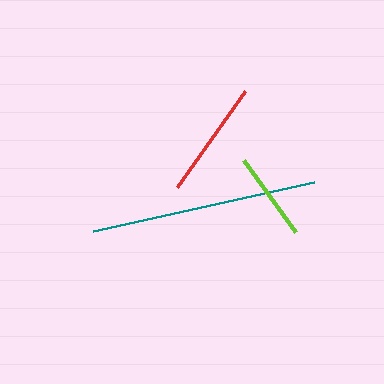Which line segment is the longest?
The teal line is the longest at approximately 227 pixels.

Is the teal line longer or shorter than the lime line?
The teal line is longer than the lime line.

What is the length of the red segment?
The red segment is approximately 117 pixels long.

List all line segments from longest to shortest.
From longest to shortest: teal, red, lime.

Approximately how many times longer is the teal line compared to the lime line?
The teal line is approximately 2.5 times the length of the lime line.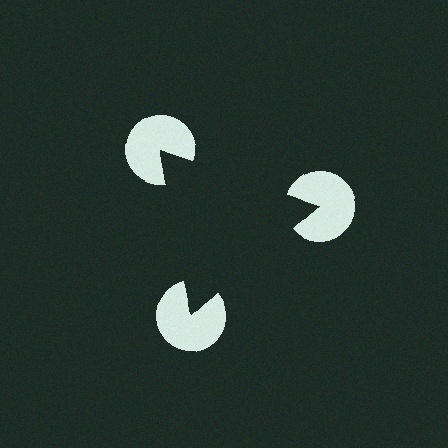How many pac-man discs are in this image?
There are 3 — one at each vertex of the illusory triangle.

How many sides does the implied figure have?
3 sides.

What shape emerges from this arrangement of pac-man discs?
An illusory triangle — its edges are inferred from the aligned wedge cuts in the pac-man discs, not physically drawn.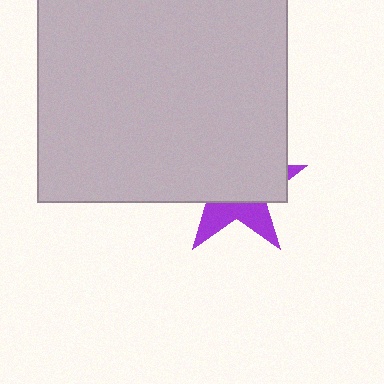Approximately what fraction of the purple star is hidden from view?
Roughly 66% of the purple star is hidden behind the light gray square.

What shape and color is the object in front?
The object in front is a light gray square.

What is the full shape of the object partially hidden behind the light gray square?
The partially hidden object is a purple star.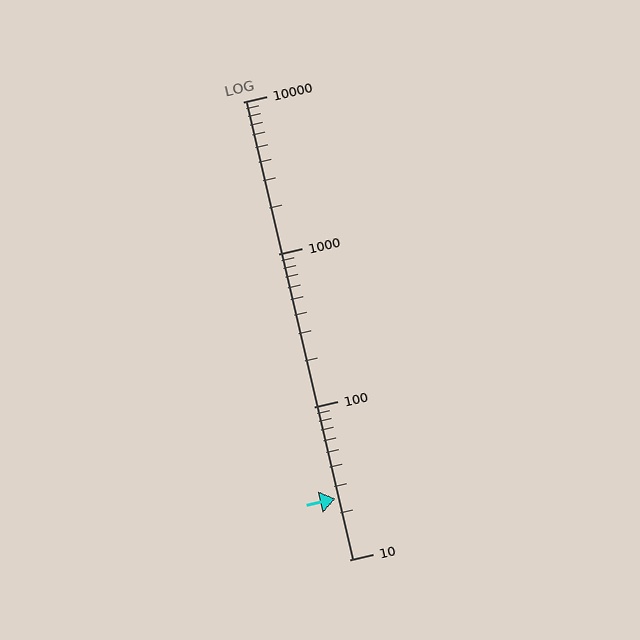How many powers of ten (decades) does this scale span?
The scale spans 3 decades, from 10 to 10000.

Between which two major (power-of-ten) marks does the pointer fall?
The pointer is between 10 and 100.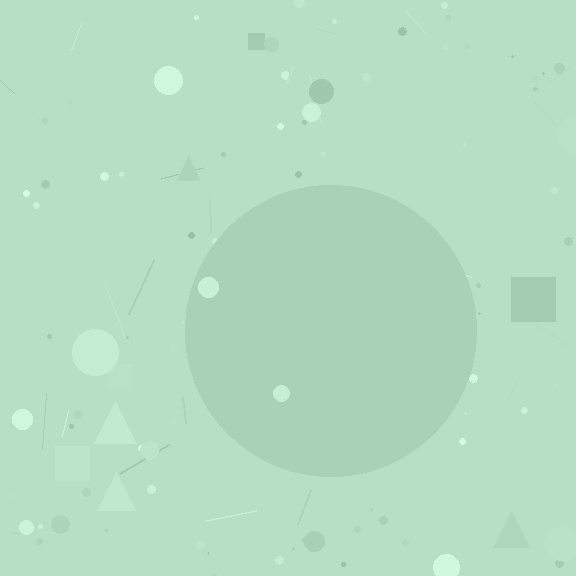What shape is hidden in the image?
A circle is hidden in the image.